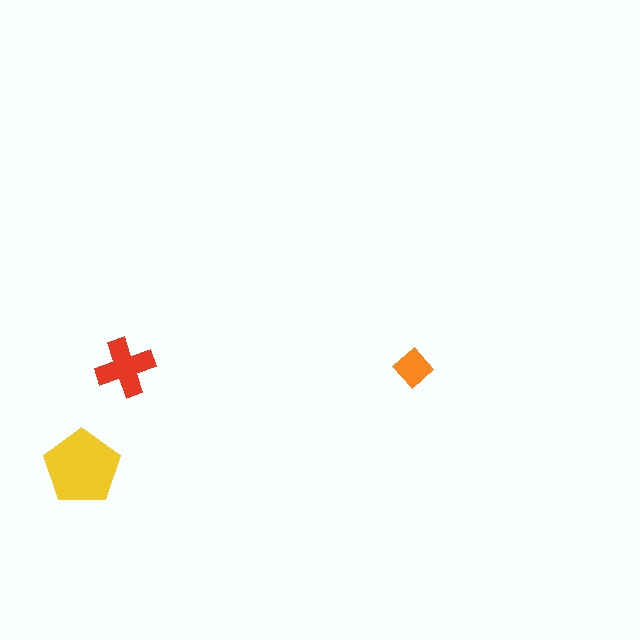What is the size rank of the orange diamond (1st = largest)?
3rd.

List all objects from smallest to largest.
The orange diamond, the red cross, the yellow pentagon.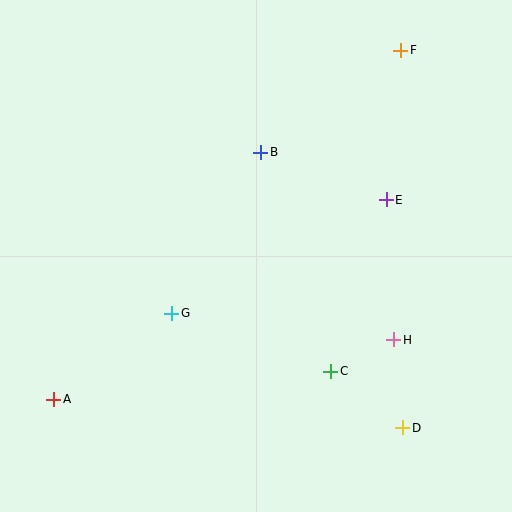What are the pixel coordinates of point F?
Point F is at (401, 50).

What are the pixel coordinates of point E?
Point E is at (386, 200).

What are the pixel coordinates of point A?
Point A is at (54, 399).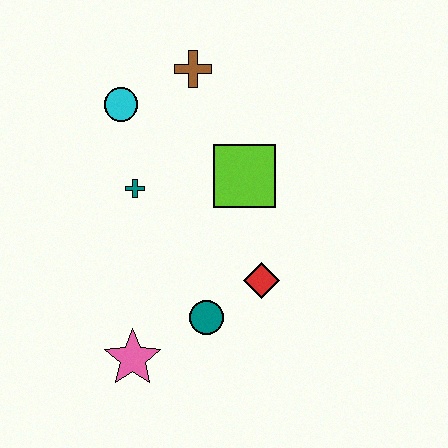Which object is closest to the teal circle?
The red diamond is closest to the teal circle.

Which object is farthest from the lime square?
The pink star is farthest from the lime square.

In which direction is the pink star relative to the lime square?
The pink star is below the lime square.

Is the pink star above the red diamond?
No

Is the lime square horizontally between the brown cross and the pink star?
No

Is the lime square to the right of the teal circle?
Yes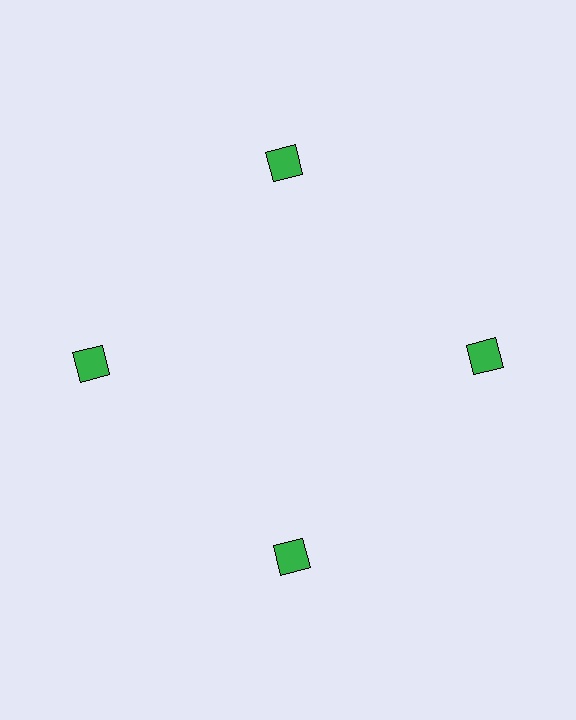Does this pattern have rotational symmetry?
Yes, this pattern has 4-fold rotational symmetry. It looks the same after rotating 90 degrees around the center.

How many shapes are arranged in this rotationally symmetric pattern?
There are 4 shapes, arranged in 4 groups of 1.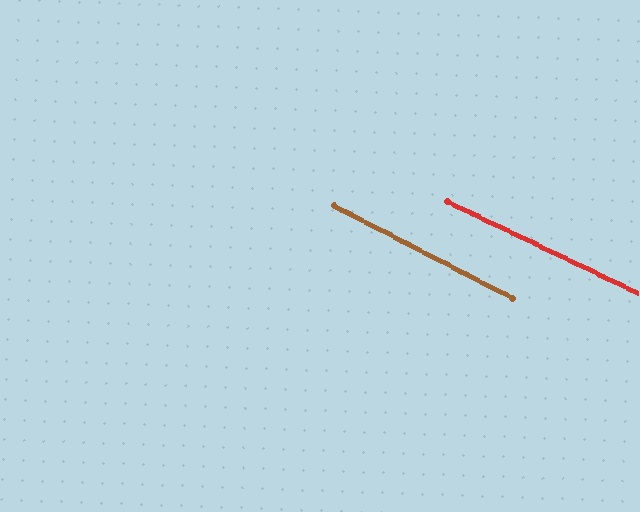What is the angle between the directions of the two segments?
Approximately 2 degrees.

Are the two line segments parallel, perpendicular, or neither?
Parallel — their directions differ by only 1.8°.